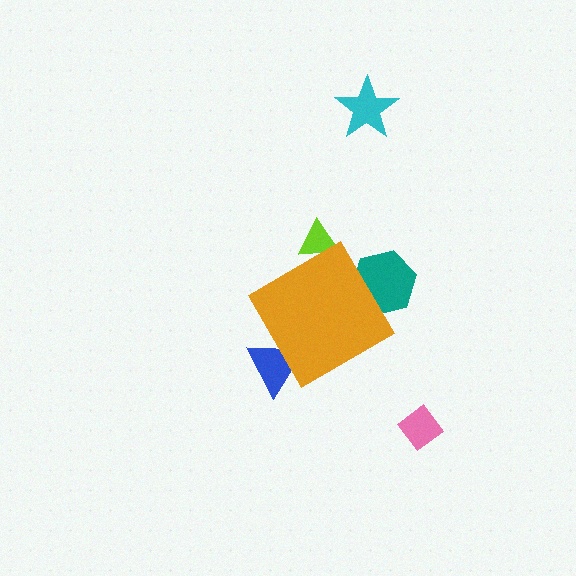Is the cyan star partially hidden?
No, the cyan star is fully visible.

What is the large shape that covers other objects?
An orange diamond.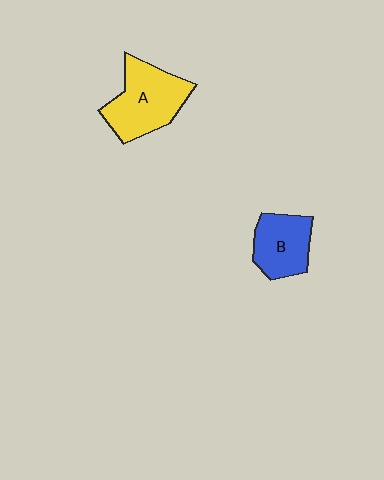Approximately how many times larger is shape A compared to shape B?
Approximately 1.4 times.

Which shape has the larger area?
Shape A (yellow).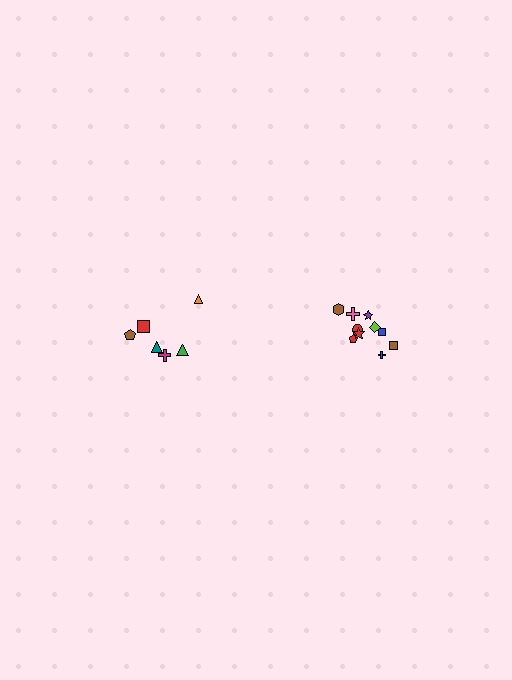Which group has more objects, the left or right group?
The right group.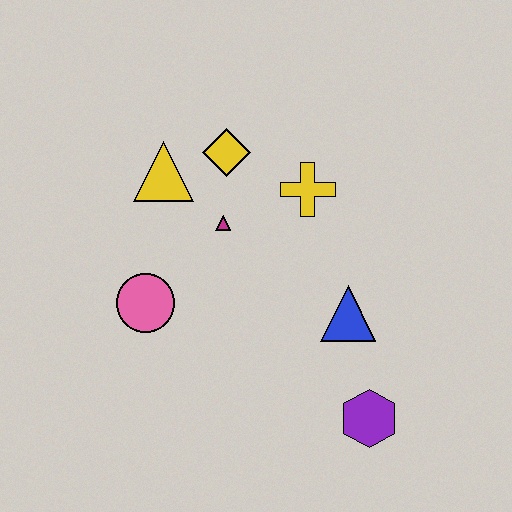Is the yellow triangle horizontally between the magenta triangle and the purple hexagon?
No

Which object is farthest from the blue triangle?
The yellow triangle is farthest from the blue triangle.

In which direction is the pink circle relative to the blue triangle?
The pink circle is to the left of the blue triangle.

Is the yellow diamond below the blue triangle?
No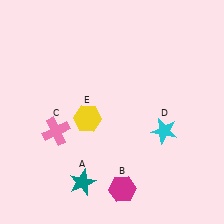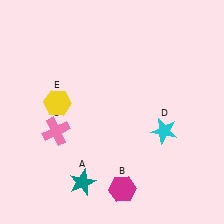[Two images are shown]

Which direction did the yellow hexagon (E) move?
The yellow hexagon (E) moved left.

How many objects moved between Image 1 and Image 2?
1 object moved between the two images.